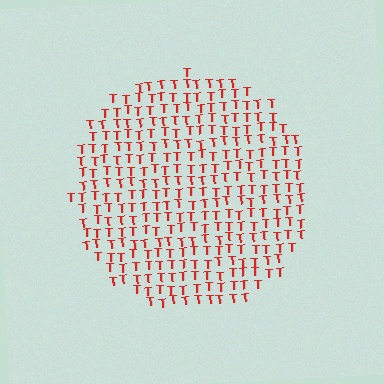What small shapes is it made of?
It is made of small letter T's.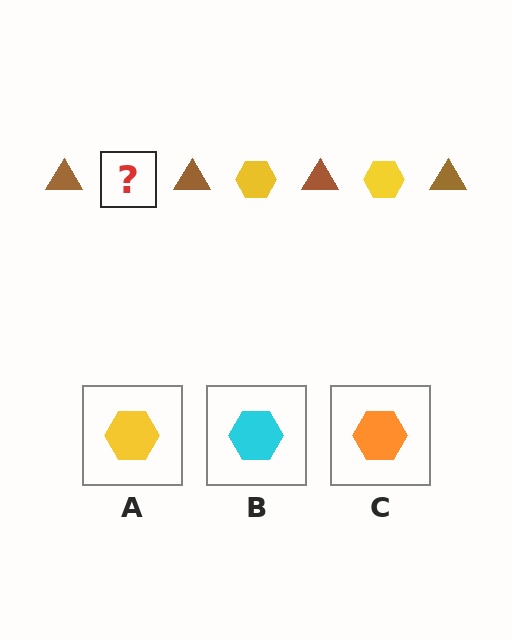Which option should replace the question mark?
Option A.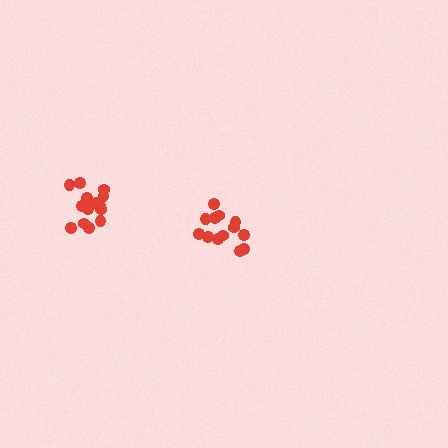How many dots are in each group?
Group 1: 13 dots, Group 2: 16 dots (29 total).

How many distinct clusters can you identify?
There are 2 distinct clusters.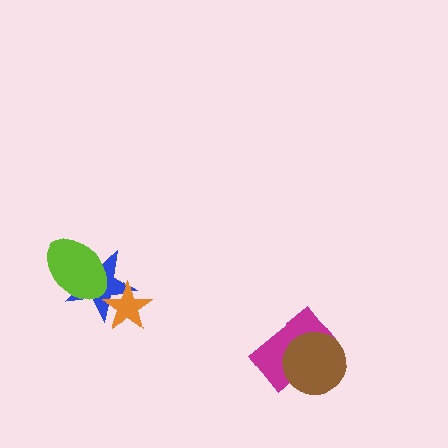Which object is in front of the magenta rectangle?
The brown circle is in front of the magenta rectangle.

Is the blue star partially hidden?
Yes, it is partially covered by another shape.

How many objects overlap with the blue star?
2 objects overlap with the blue star.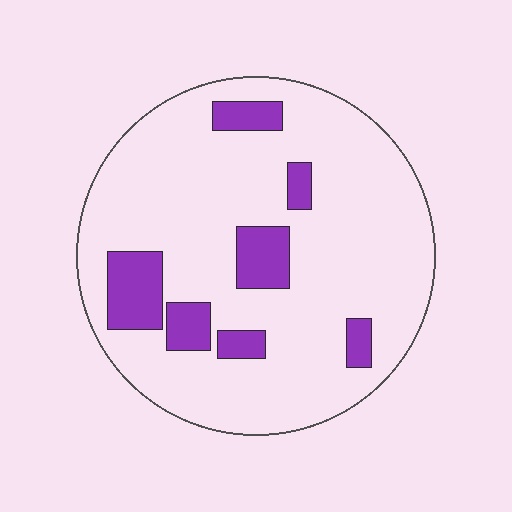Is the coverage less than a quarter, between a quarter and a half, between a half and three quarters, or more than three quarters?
Less than a quarter.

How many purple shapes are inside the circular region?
7.